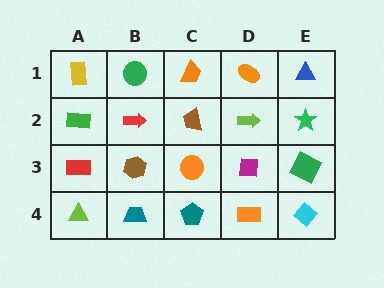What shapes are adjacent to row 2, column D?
An orange ellipse (row 1, column D), a magenta square (row 3, column D), a brown trapezoid (row 2, column C), a green star (row 2, column E).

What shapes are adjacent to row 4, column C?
An orange circle (row 3, column C), a teal trapezoid (row 4, column B), an orange rectangle (row 4, column D).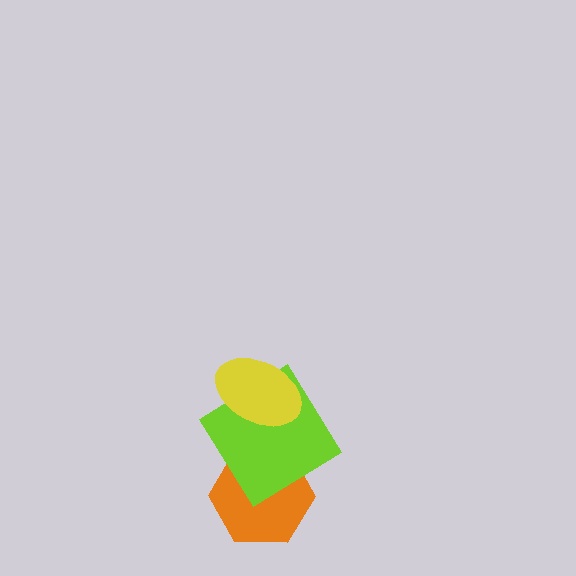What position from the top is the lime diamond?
The lime diamond is 2nd from the top.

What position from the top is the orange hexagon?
The orange hexagon is 3rd from the top.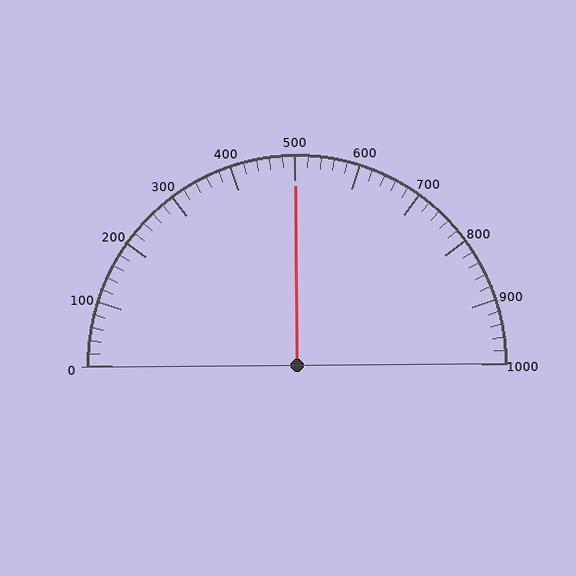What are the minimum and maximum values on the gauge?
The gauge ranges from 0 to 1000.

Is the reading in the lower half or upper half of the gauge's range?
The reading is in the upper half of the range (0 to 1000).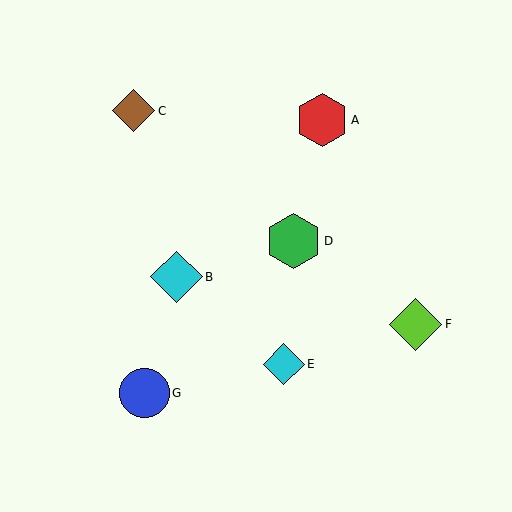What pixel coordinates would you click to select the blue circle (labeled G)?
Click at (145, 393) to select the blue circle G.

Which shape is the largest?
The green hexagon (labeled D) is the largest.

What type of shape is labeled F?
Shape F is a lime diamond.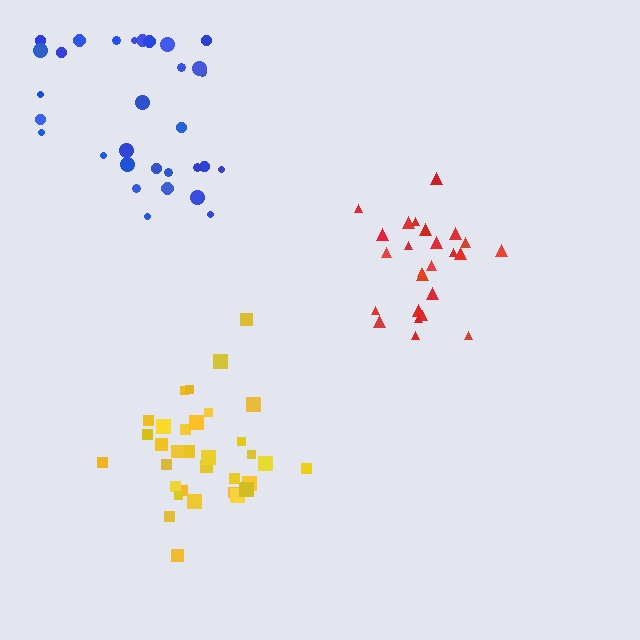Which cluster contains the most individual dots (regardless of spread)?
Yellow (33).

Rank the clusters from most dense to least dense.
red, yellow, blue.